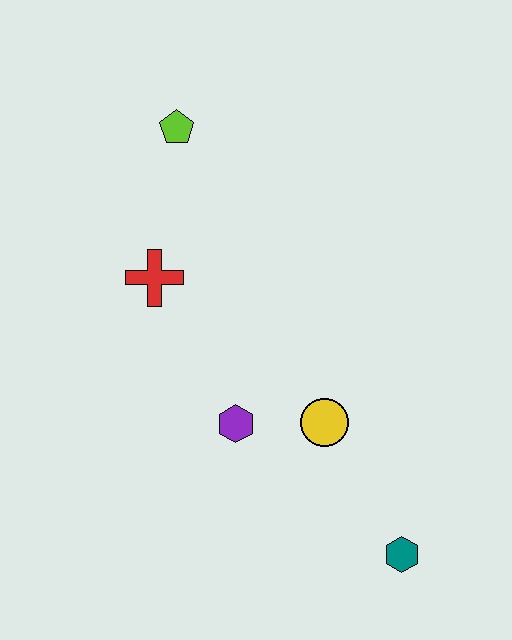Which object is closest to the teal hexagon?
The yellow circle is closest to the teal hexagon.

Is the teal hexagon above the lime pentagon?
No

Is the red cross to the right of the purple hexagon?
No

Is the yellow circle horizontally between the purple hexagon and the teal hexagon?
Yes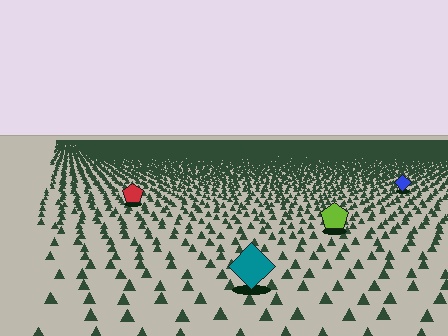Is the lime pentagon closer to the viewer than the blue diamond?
Yes. The lime pentagon is closer — you can tell from the texture gradient: the ground texture is coarser near it.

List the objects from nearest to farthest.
From nearest to farthest: the teal diamond, the lime pentagon, the red pentagon, the blue diamond.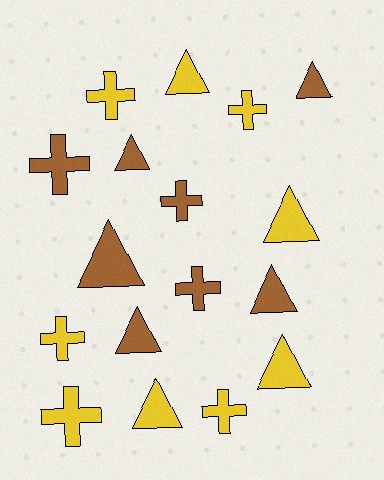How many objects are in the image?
There are 17 objects.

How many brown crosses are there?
There are 3 brown crosses.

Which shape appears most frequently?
Triangle, with 9 objects.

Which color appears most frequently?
Yellow, with 9 objects.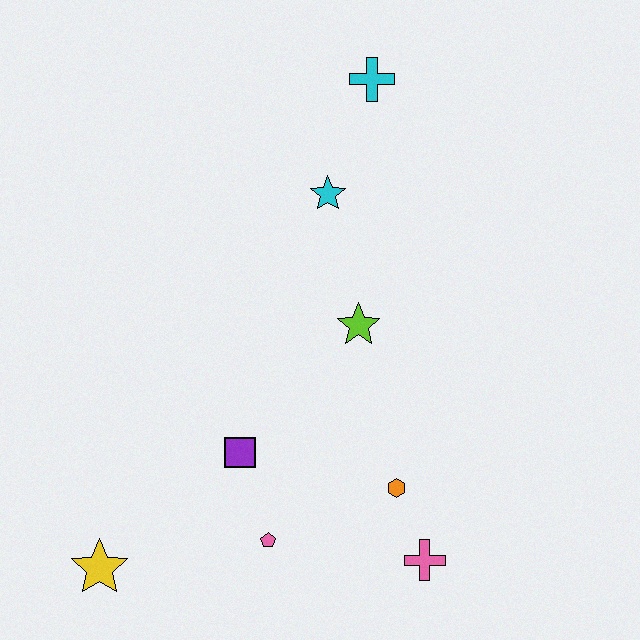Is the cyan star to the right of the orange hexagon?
No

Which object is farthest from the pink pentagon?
The cyan cross is farthest from the pink pentagon.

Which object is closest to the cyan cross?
The cyan star is closest to the cyan cross.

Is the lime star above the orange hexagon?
Yes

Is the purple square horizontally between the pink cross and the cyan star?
No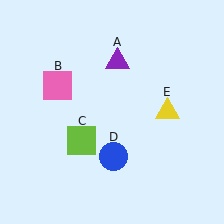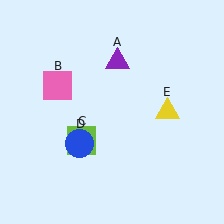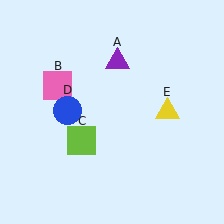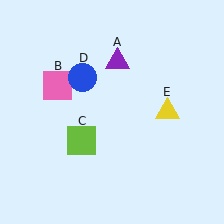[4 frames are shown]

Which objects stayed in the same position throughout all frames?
Purple triangle (object A) and pink square (object B) and lime square (object C) and yellow triangle (object E) remained stationary.